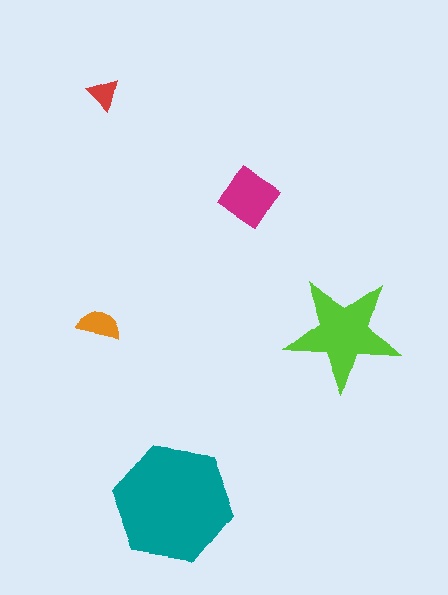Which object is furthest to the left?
The red triangle is leftmost.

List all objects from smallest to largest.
The red triangle, the orange semicircle, the magenta diamond, the lime star, the teal hexagon.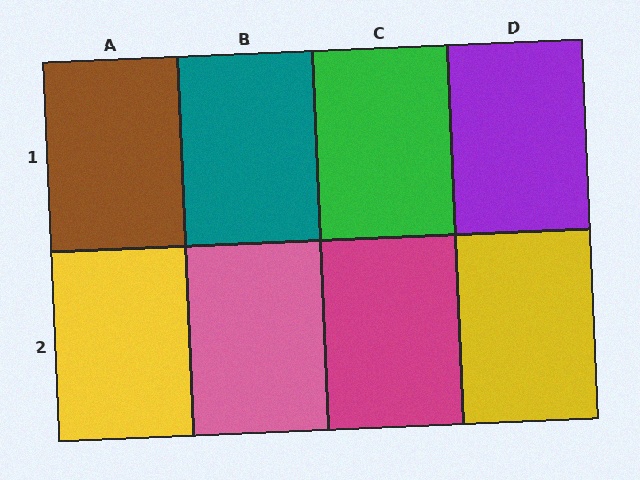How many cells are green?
1 cell is green.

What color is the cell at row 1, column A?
Brown.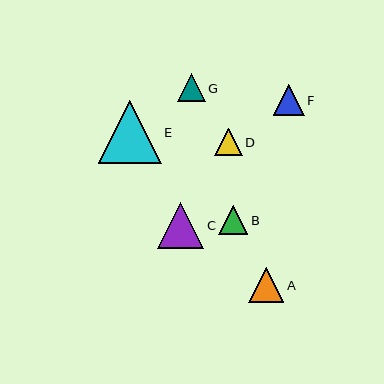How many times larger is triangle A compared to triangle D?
Triangle A is approximately 1.3 times the size of triangle D.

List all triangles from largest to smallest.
From largest to smallest: E, C, A, F, B, G, D.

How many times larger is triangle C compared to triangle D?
Triangle C is approximately 1.7 times the size of triangle D.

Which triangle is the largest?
Triangle E is the largest with a size of approximately 63 pixels.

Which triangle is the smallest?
Triangle D is the smallest with a size of approximately 27 pixels.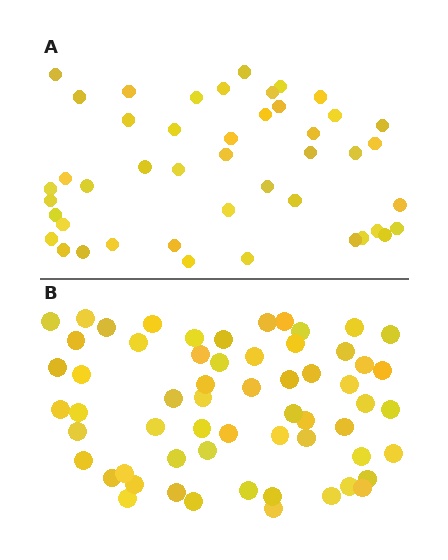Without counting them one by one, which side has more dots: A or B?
Region B (the bottom region) has more dots.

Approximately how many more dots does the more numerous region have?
Region B has approximately 15 more dots than region A.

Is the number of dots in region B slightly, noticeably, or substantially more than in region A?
Region B has noticeably more, but not dramatically so. The ratio is roughly 1.3 to 1.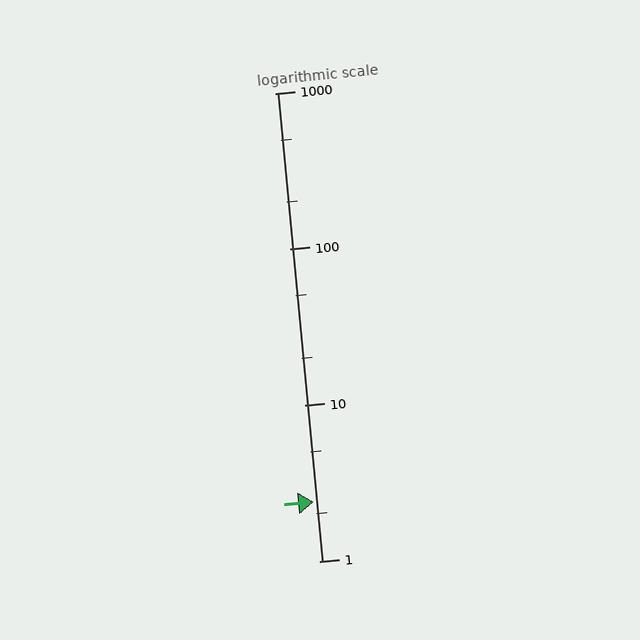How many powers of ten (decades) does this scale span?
The scale spans 3 decades, from 1 to 1000.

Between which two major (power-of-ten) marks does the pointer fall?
The pointer is between 1 and 10.